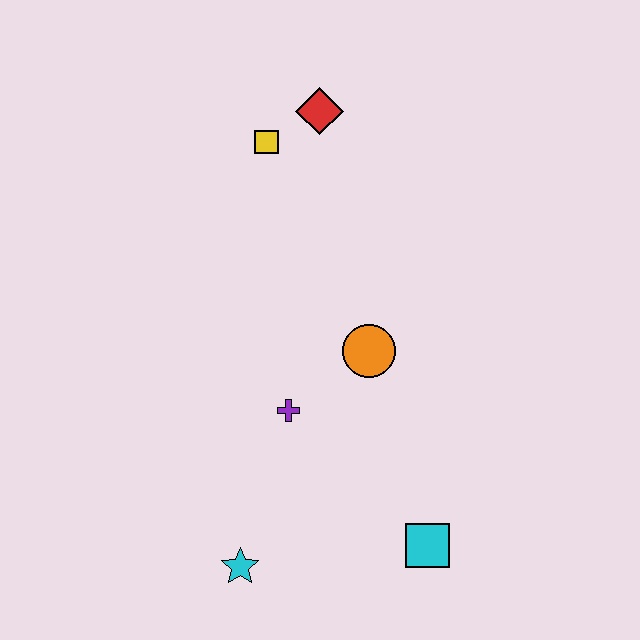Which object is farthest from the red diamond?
The cyan star is farthest from the red diamond.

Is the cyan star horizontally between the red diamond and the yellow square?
No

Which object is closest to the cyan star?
The purple cross is closest to the cyan star.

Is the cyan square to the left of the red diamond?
No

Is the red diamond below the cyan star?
No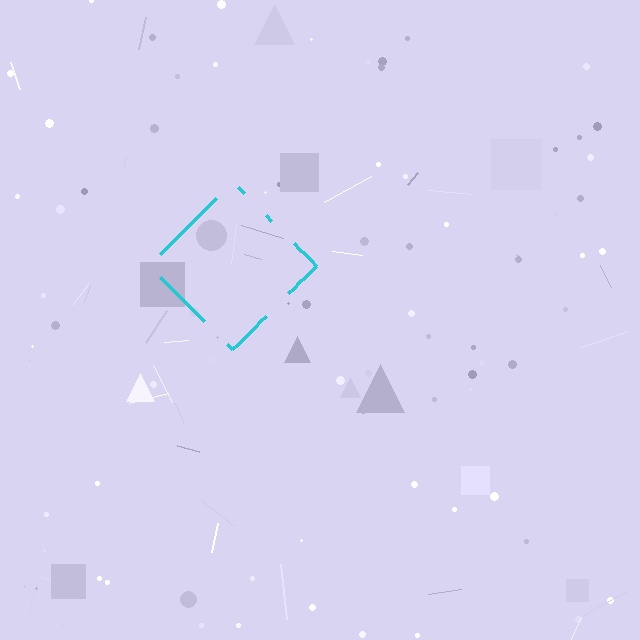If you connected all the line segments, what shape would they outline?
They would outline a diamond.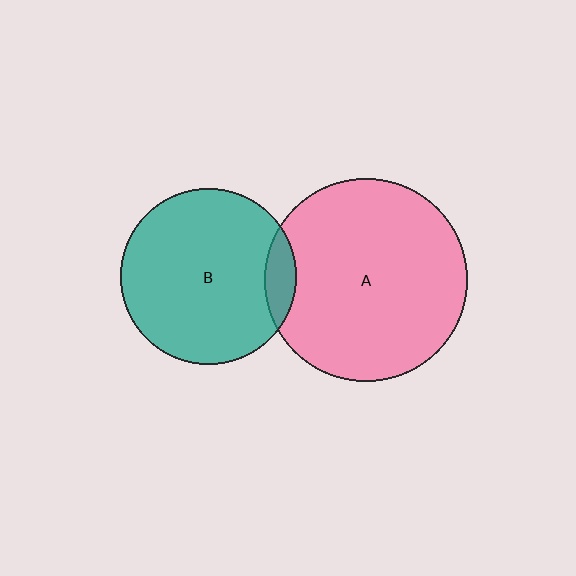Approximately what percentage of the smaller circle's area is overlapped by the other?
Approximately 10%.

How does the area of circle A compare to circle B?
Approximately 1.3 times.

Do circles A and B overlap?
Yes.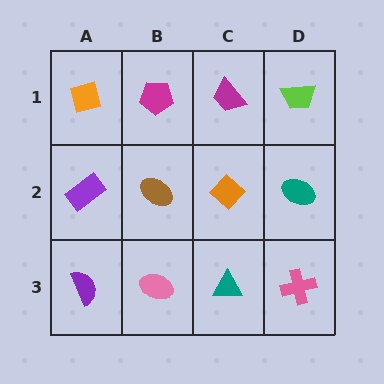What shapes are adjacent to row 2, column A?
An orange diamond (row 1, column A), a purple semicircle (row 3, column A), a brown ellipse (row 2, column B).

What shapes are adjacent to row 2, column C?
A magenta trapezoid (row 1, column C), a teal triangle (row 3, column C), a brown ellipse (row 2, column B), a teal ellipse (row 2, column D).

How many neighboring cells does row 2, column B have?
4.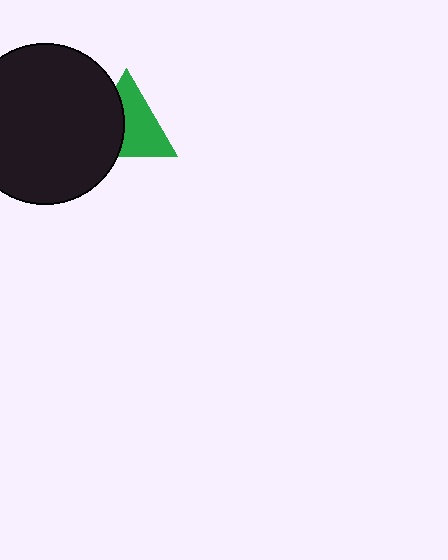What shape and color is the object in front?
The object in front is a black circle.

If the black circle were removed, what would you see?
You would see the complete green triangle.